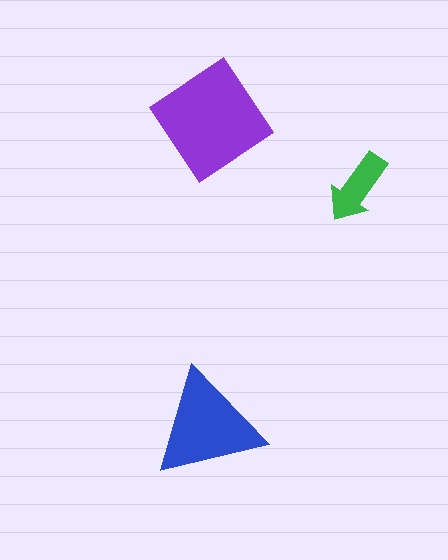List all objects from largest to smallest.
The purple diamond, the blue triangle, the green arrow.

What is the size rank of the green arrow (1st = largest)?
3rd.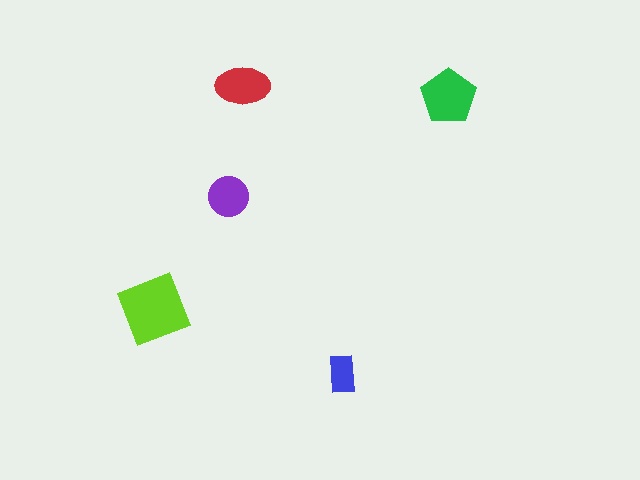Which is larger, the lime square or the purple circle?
The lime square.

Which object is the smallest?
The blue rectangle.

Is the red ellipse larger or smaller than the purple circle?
Larger.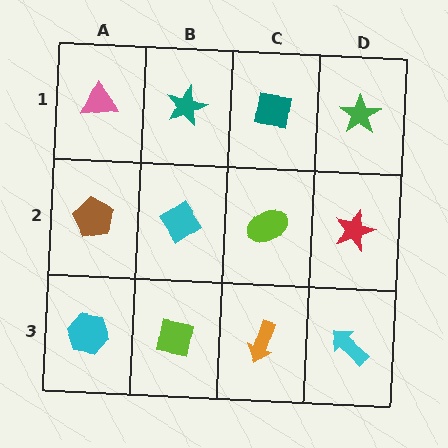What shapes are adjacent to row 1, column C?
A lime ellipse (row 2, column C), a teal star (row 1, column B), a green star (row 1, column D).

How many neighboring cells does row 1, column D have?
2.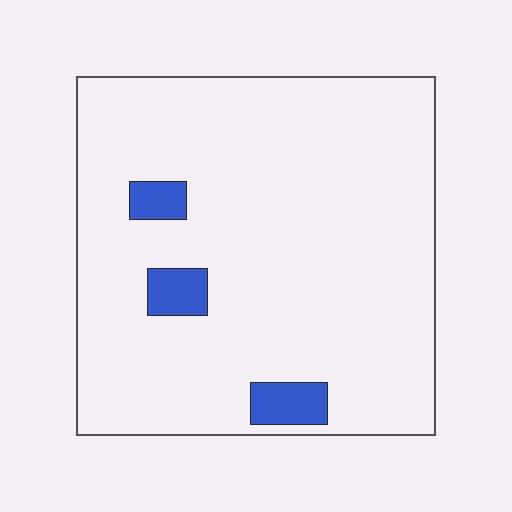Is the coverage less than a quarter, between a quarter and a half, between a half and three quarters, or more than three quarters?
Less than a quarter.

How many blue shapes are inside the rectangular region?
3.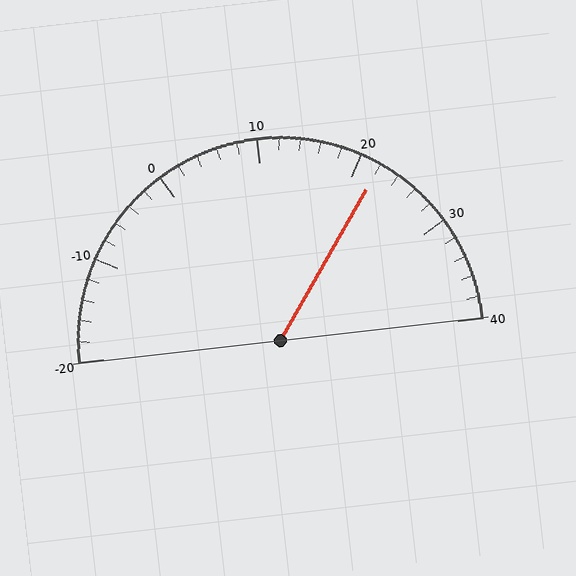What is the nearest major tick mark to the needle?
The nearest major tick mark is 20.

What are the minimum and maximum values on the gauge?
The gauge ranges from -20 to 40.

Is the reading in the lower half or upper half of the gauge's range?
The reading is in the upper half of the range (-20 to 40).